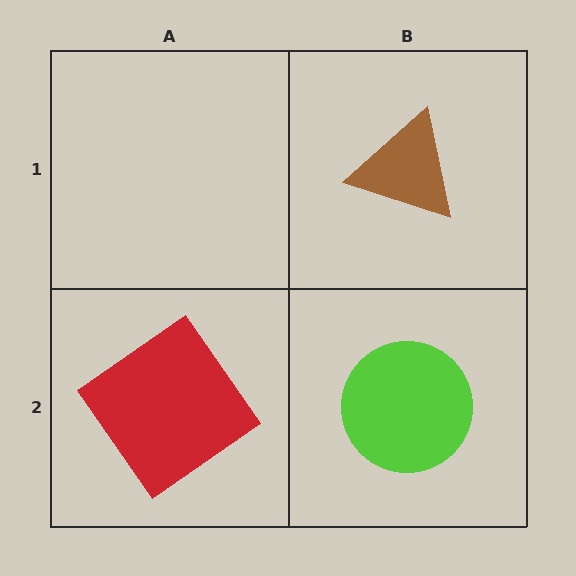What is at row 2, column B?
A lime circle.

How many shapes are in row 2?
2 shapes.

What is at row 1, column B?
A brown triangle.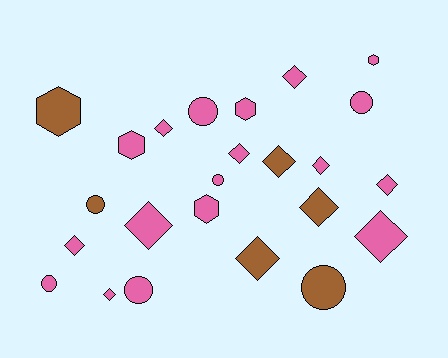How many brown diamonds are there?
There are 3 brown diamonds.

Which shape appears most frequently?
Diamond, with 12 objects.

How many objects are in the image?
There are 24 objects.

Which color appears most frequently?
Pink, with 18 objects.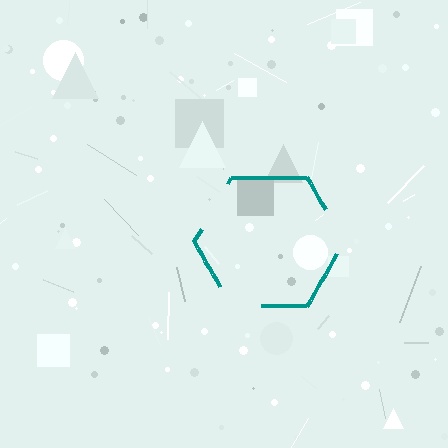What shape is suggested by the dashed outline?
The dashed outline suggests a hexagon.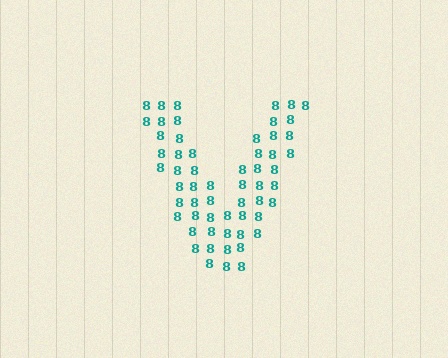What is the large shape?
The large shape is the letter V.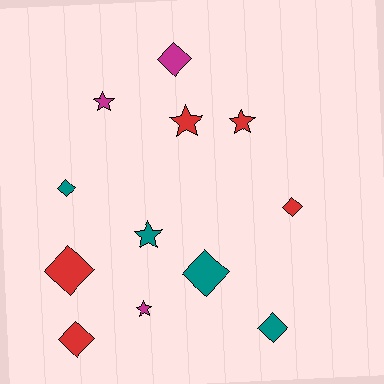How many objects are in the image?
There are 12 objects.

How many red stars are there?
There are 2 red stars.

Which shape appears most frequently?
Diamond, with 7 objects.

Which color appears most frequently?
Red, with 5 objects.